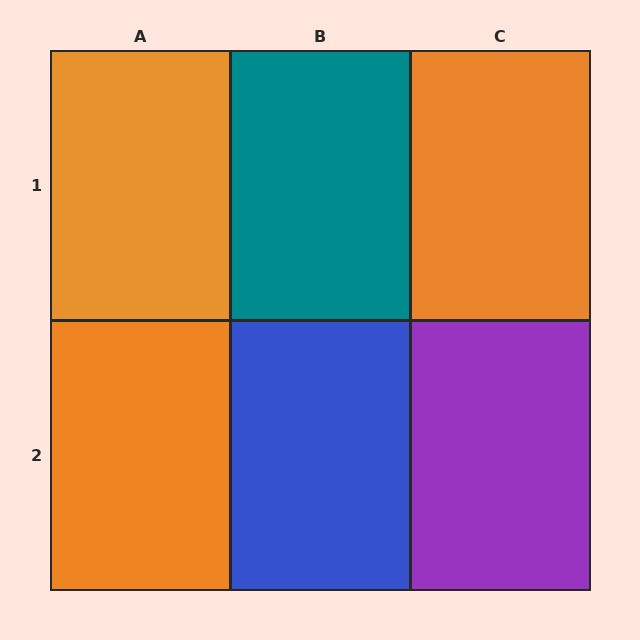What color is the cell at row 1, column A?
Orange.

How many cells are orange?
3 cells are orange.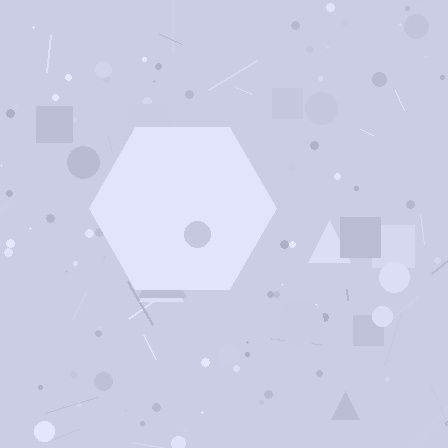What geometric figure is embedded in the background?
A hexagon is embedded in the background.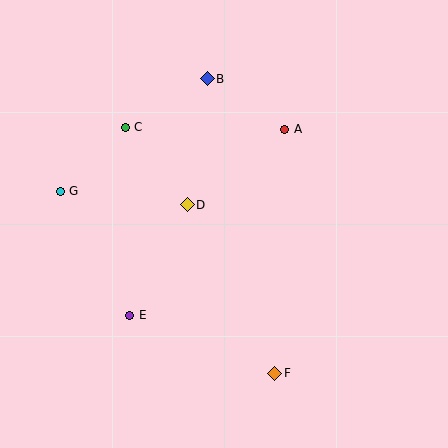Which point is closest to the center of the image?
Point D at (187, 205) is closest to the center.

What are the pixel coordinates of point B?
Point B is at (207, 79).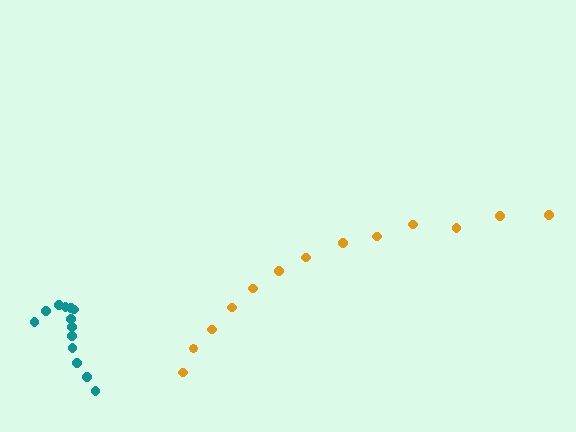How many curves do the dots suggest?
There are 2 distinct paths.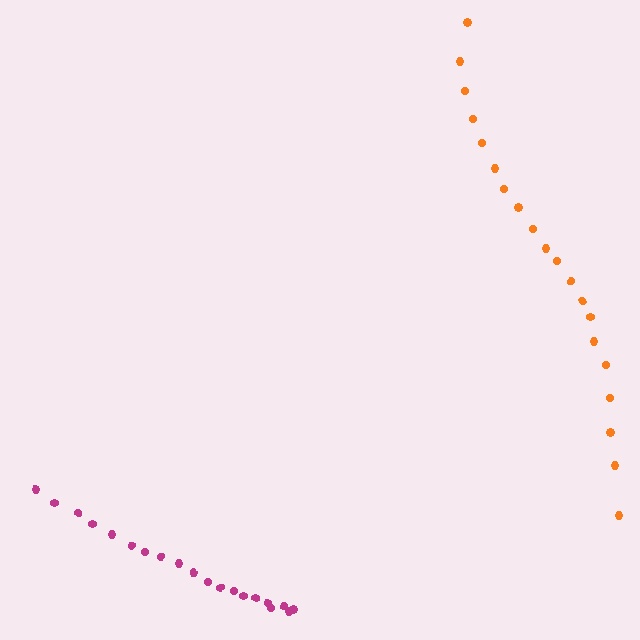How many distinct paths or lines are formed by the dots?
There are 2 distinct paths.